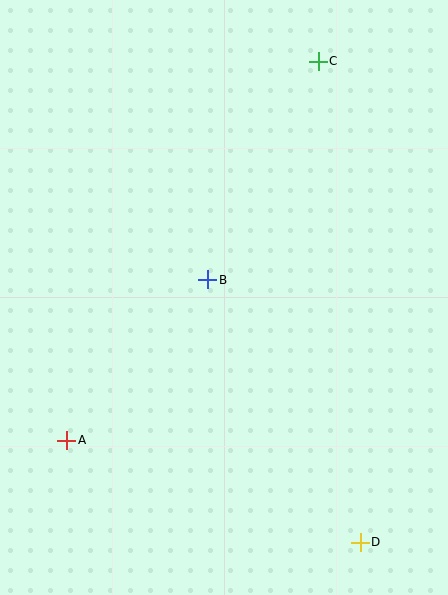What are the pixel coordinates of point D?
Point D is at (360, 542).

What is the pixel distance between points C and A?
The distance between C and A is 455 pixels.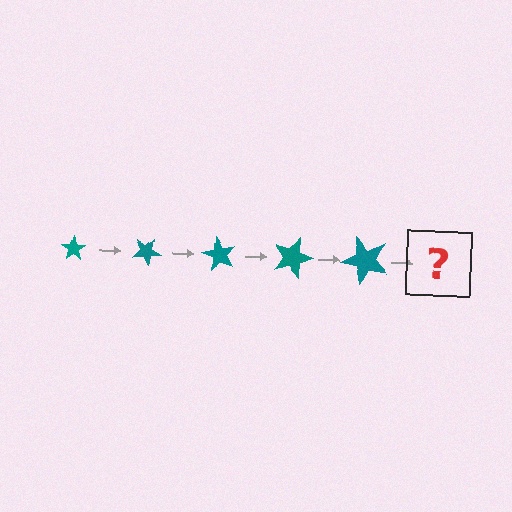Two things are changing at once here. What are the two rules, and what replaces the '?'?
The two rules are that the star grows larger each step and it rotates 30 degrees each step. The '?' should be a star, larger than the previous one and rotated 150 degrees from the start.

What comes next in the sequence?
The next element should be a star, larger than the previous one and rotated 150 degrees from the start.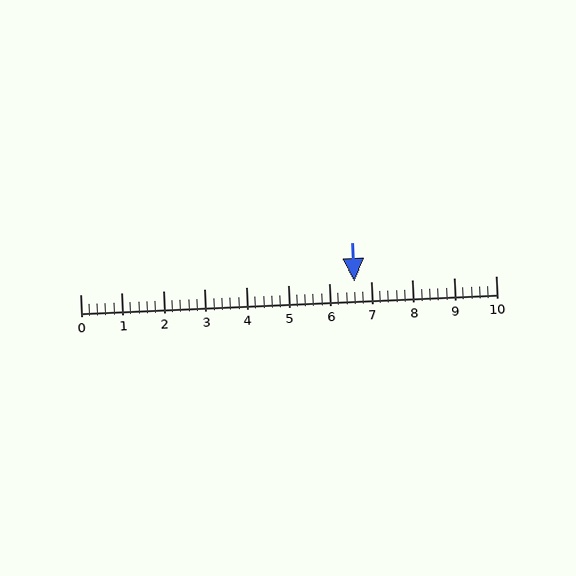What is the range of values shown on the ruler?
The ruler shows values from 0 to 10.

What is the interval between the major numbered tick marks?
The major tick marks are spaced 1 units apart.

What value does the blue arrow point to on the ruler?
The blue arrow points to approximately 6.6.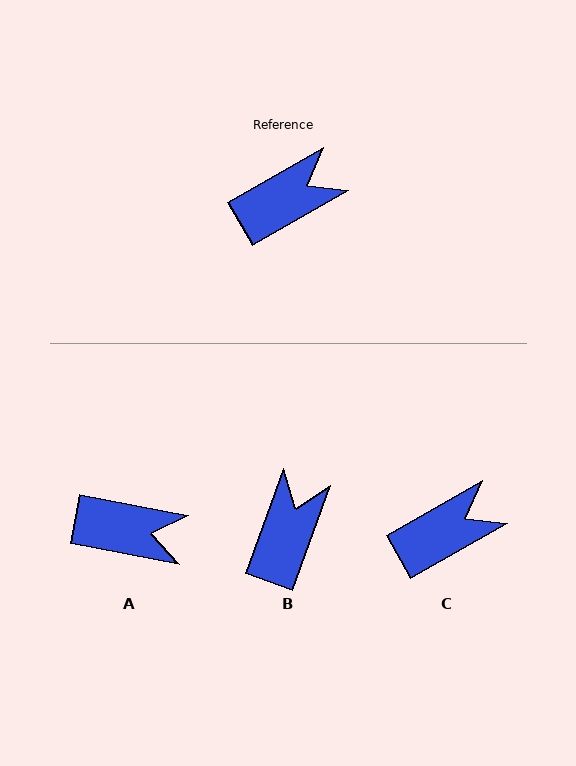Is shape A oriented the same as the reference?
No, it is off by about 40 degrees.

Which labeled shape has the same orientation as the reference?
C.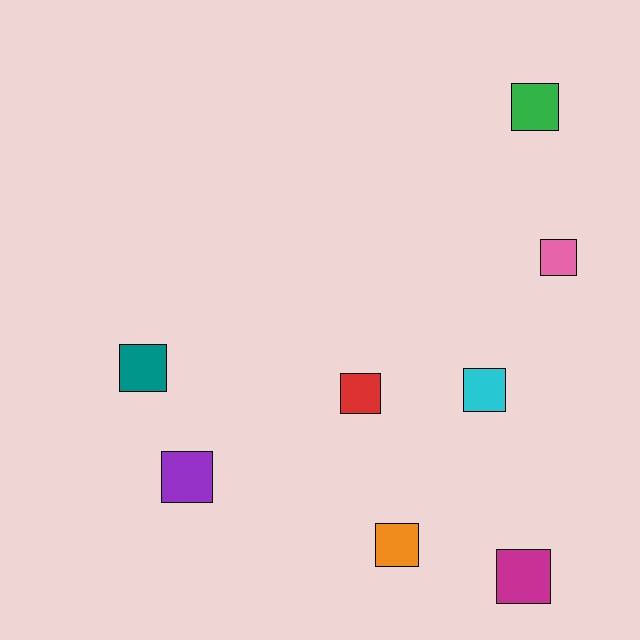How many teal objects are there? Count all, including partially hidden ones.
There is 1 teal object.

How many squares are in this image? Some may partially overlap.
There are 8 squares.